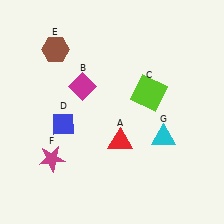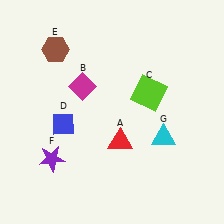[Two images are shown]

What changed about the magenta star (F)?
In Image 1, F is magenta. In Image 2, it changed to purple.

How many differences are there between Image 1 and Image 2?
There is 1 difference between the two images.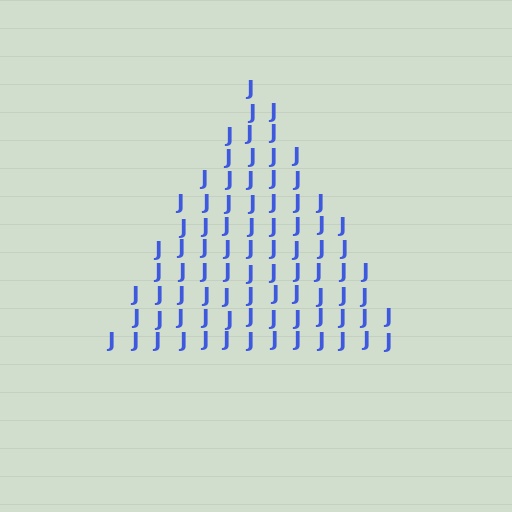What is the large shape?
The large shape is a triangle.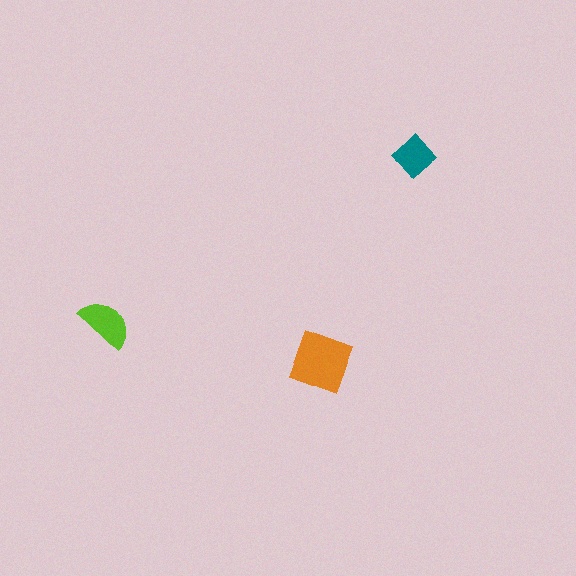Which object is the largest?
The orange diamond.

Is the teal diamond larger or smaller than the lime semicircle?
Smaller.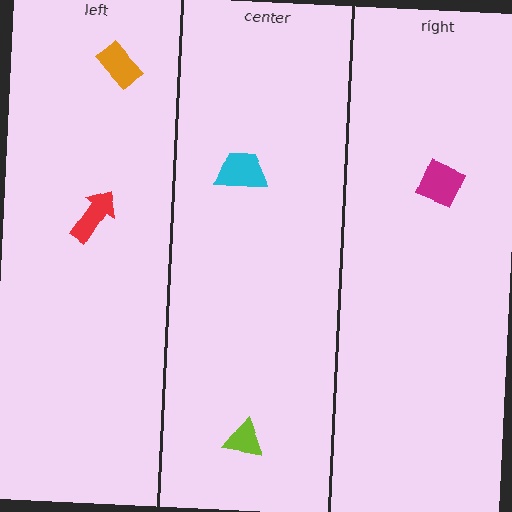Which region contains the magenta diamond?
The right region.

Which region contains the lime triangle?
The center region.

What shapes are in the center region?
The lime triangle, the cyan trapezoid.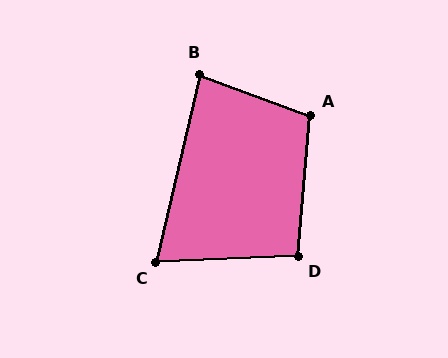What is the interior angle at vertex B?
Approximately 83 degrees (acute).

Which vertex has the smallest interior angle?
C, at approximately 75 degrees.